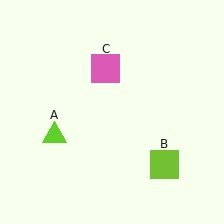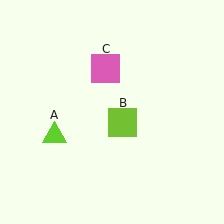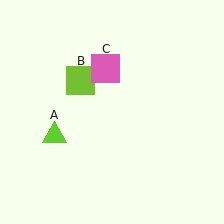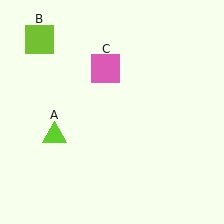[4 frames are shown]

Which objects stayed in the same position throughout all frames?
Lime triangle (object A) and pink square (object C) remained stationary.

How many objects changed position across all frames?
1 object changed position: lime square (object B).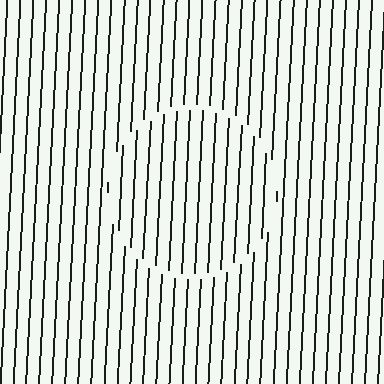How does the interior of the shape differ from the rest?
The interior of the shape contains the same grating, shifted by half a period — the contour is defined by the phase discontinuity where line-ends from the inner and outer gratings abut.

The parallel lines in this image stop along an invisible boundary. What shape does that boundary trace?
An illusory circle. The interior of the shape contains the same grating, shifted by half a period — the contour is defined by the phase discontinuity where line-ends from the inner and outer gratings abut.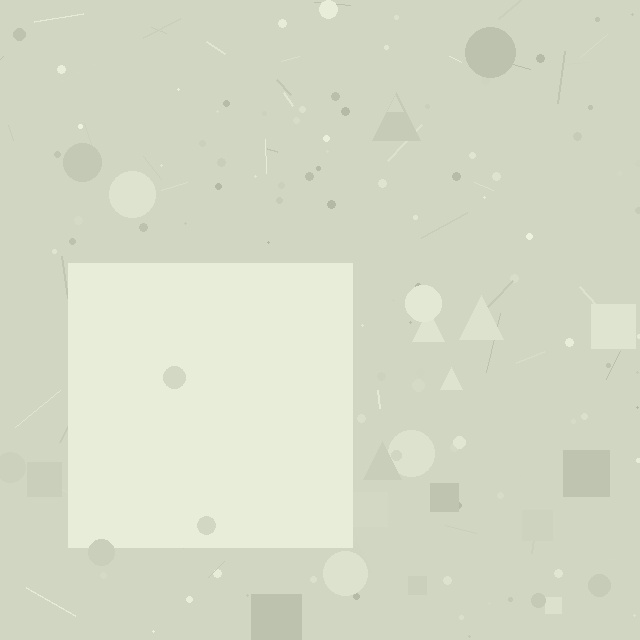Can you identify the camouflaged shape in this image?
The camouflaged shape is a square.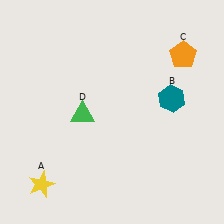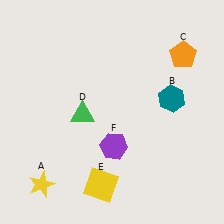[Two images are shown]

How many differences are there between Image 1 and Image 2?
There are 2 differences between the two images.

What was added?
A yellow square (E), a purple hexagon (F) were added in Image 2.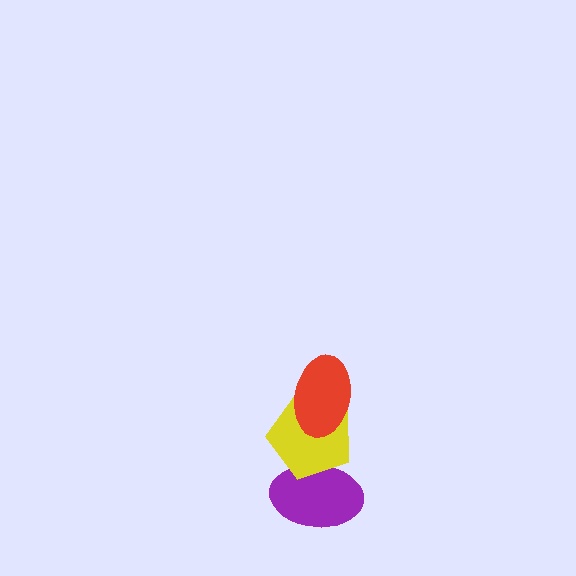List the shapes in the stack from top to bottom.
From top to bottom: the red ellipse, the yellow pentagon, the purple ellipse.